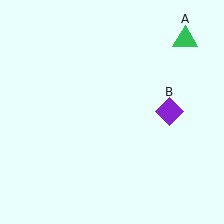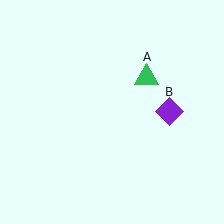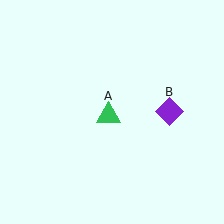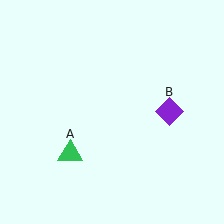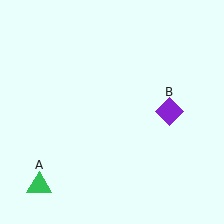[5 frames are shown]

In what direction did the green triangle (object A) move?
The green triangle (object A) moved down and to the left.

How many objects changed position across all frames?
1 object changed position: green triangle (object A).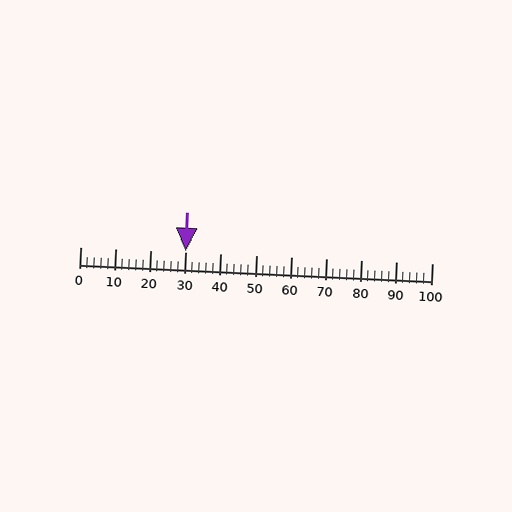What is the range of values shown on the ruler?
The ruler shows values from 0 to 100.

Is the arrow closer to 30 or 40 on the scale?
The arrow is closer to 30.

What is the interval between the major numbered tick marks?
The major tick marks are spaced 10 units apart.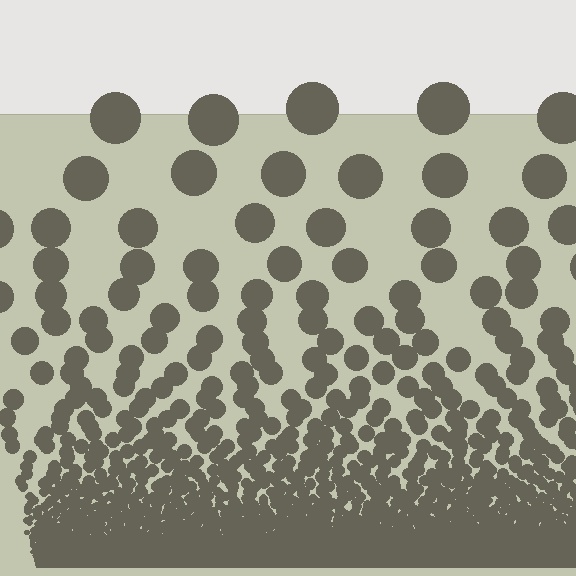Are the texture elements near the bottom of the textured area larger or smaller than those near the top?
Smaller. The gradient is inverted — elements near the bottom are smaller and denser.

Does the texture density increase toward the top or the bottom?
Density increases toward the bottom.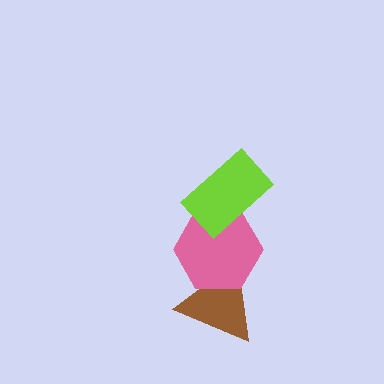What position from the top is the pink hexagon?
The pink hexagon is 2nd from the top.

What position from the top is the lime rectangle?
The lime rectangle is 1st from the top.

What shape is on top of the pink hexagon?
The lime rectangle is on top of the pink hexagon.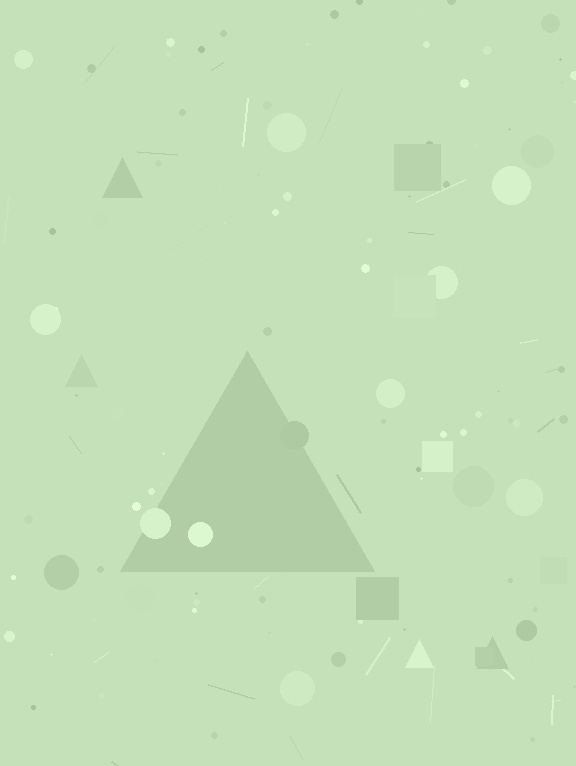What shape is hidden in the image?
A triangle is hidden in the image.